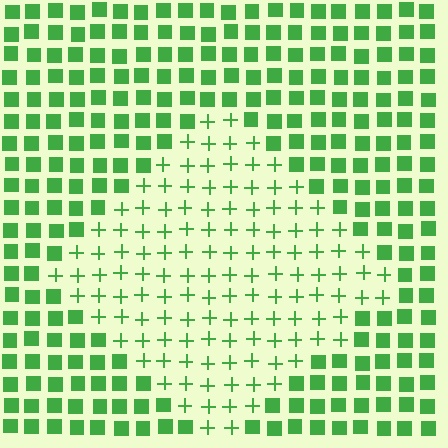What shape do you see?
I see a diamond.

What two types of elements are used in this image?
The image uses plus signs inside the diamond region and squares outside it.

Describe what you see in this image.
The image is filled with small green elements arranged in a uniform grid. A diamond-shaped region contains plus signs, while the surrounding area contains squares. The boundary is defined purely by the change in element shape.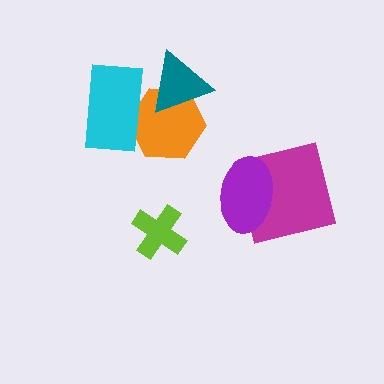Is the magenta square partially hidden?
Yes, it is partially covered by another shape.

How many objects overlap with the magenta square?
1 object overlaps with the magenta square.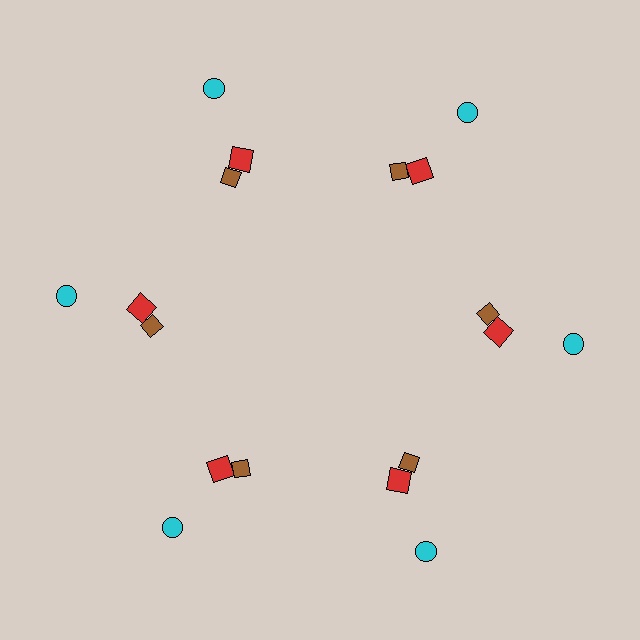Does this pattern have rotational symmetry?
Yes, this pattern has 6-fold rotational symmetry. It looks the same after rotating 60 degrees around the center.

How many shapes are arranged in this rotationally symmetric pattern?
There are 18 shapes, arranged in 6 groups of 3.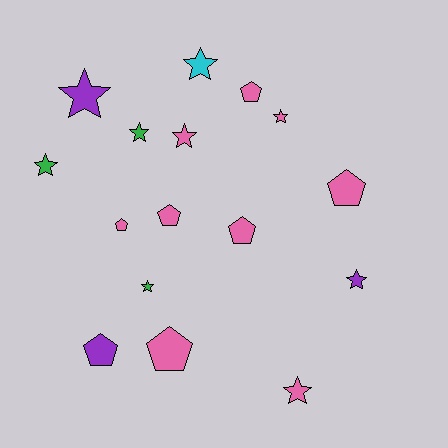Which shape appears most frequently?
Star, with 9 objects.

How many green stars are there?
There are 3 green stars.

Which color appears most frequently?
Pink, with 9 objects.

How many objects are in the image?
There are 16 objects.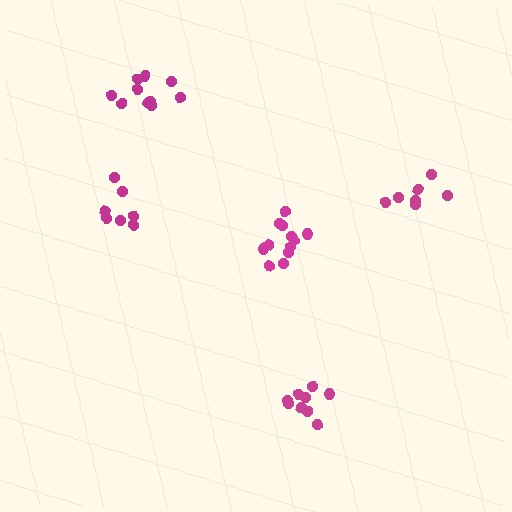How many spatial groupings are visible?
There are 5 spatial groupings.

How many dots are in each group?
Group 1: 12 dots, Group 2: 10 dots, Group 3: 9 dots, Group 4: 7 dots, Group 5: 7 dots (45 total).